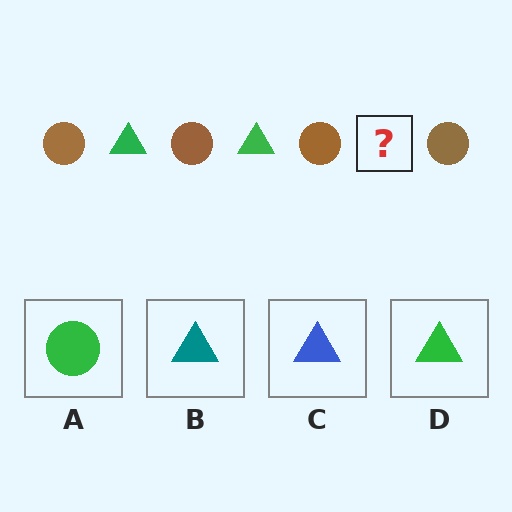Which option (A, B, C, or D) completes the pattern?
D.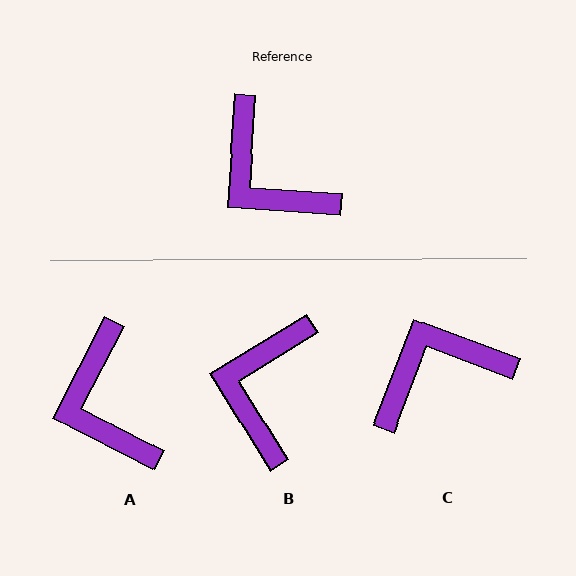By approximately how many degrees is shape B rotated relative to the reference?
Approximately 54 degrees clockwise.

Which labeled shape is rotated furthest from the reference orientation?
C, about 107 degrees away.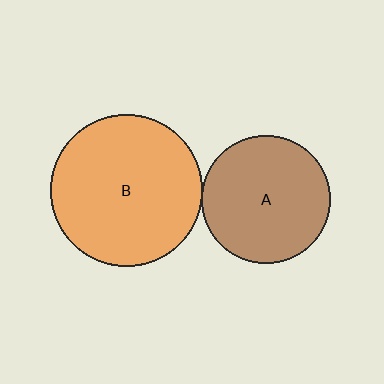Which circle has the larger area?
Circle B (orange).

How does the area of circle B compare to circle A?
Approximately 1.4 times.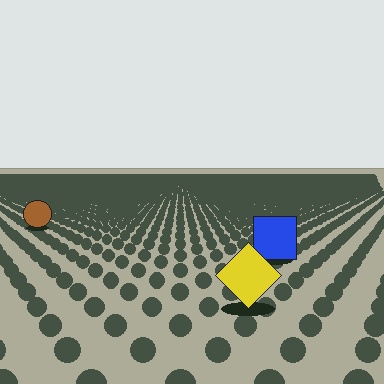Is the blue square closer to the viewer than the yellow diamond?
No. The yellow diamond is closer — you can tell from the texture gradient: the ground texture is coarser near it.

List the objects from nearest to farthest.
From nearest to farthest: the yellow diamond, the blue square, the brown circle.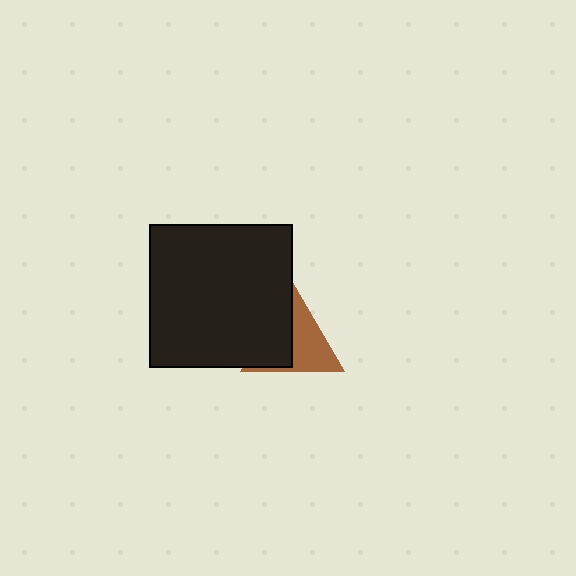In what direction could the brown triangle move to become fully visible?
The brown triangle could move right. That would shift it out from behind the black square entirely.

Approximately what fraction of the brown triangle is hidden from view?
Roughly 48% of the brown triangle is hidden behind the black square.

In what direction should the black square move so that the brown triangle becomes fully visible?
The black square should move left. That is the shortest direction to clear the overlap and leave the brown triangle fully visible.